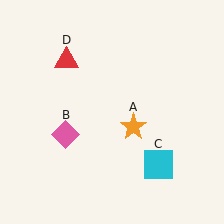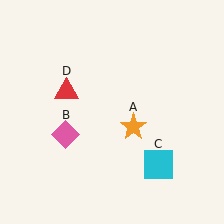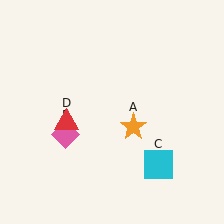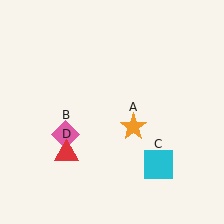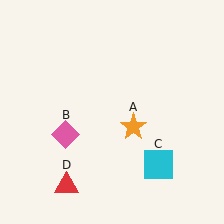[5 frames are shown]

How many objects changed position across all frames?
1 object changed position: red triangle (object D).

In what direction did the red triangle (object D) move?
The red triangle (object D) moved down.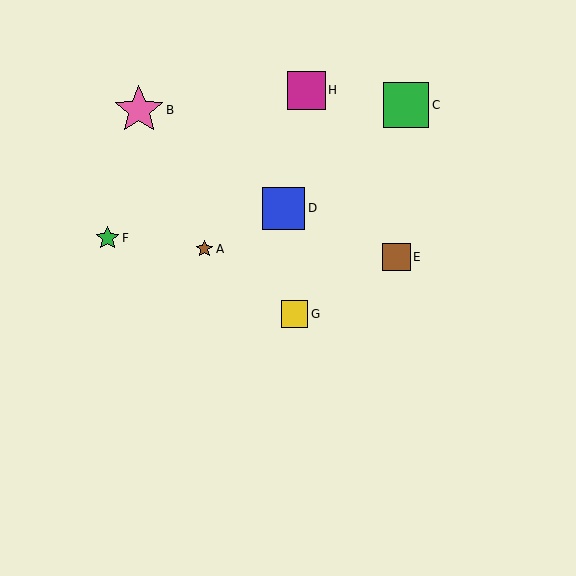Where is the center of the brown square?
The center of the brown square is at (396, 257).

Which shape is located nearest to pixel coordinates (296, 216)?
The blue square (labeled D) at (284, 208) is nearest to that location.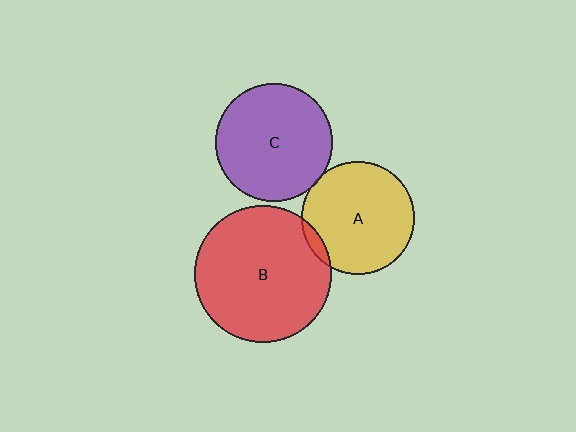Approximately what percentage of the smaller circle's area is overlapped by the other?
Approximately 5%.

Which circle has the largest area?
Circle B (red).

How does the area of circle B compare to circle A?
Approximately 1.5 times.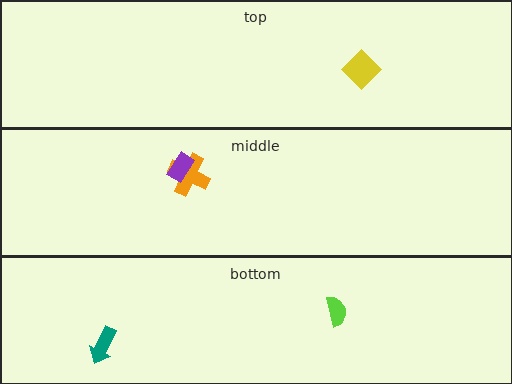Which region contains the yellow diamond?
The top region.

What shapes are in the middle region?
The orange cross, the purple rectangle.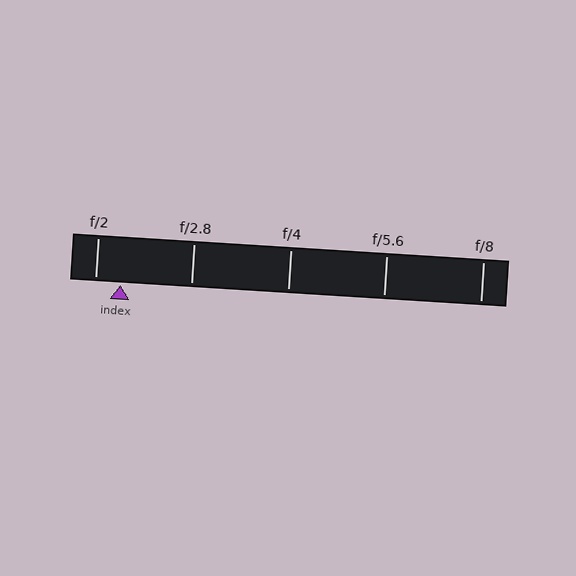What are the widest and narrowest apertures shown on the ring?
The widest aperture shown is f/2 and the narrowest is f/8.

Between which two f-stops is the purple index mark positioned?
The index mark is between f/2 and f/2.8.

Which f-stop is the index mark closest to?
The index mark is closest to f/2.